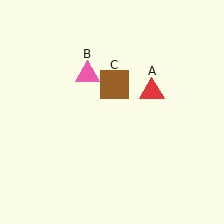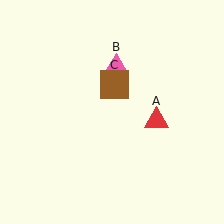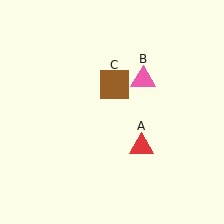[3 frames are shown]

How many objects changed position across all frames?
2 objects changed position: red triangle (object A), pink triangle (object B).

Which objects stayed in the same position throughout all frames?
Brown square (object C) remained stationary.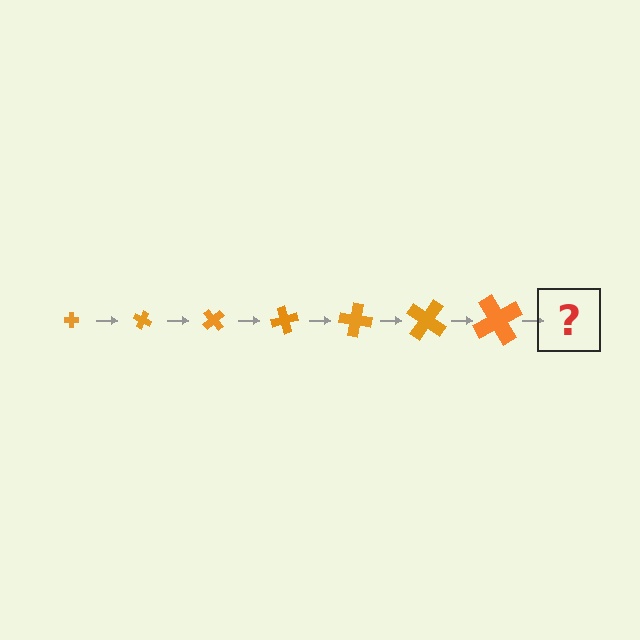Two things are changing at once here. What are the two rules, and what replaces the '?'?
The two rules are that the cross grows larger each step and it rotates 25 degrees each step. The '?' should be a cross, larger than the previous one and rotated 175 degrees from the start.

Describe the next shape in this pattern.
It should be a cross, larger than the previous one and rotated 175 degrees from the start.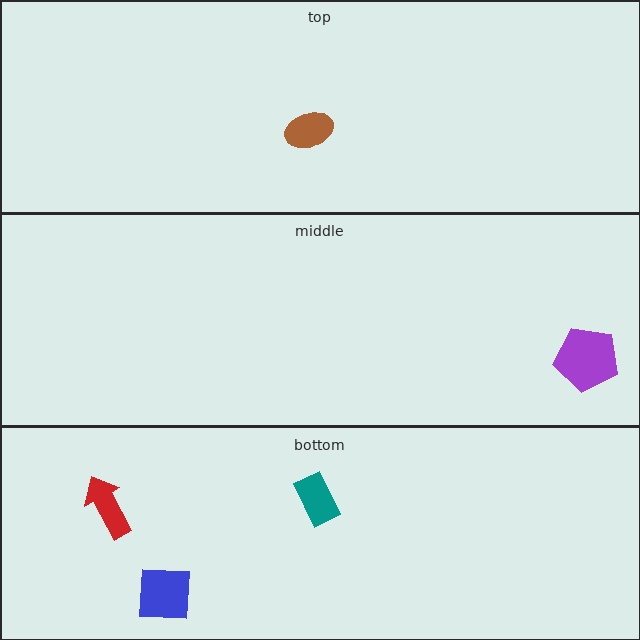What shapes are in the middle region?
The purple pentagon.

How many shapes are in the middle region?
1.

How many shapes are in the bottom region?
3.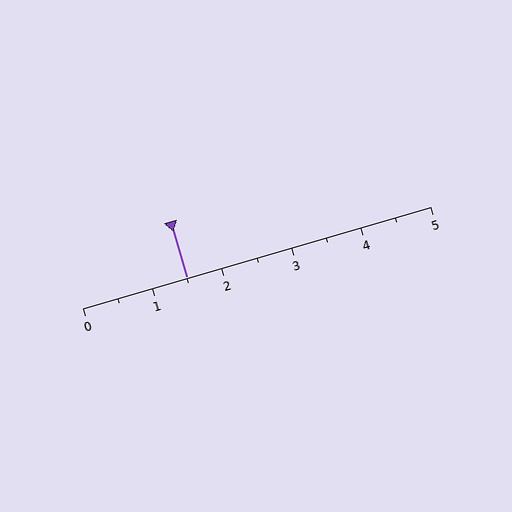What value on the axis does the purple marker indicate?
The marker indicates approximately 1.5.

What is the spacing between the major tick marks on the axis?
The major ticks are spaced 1 apart.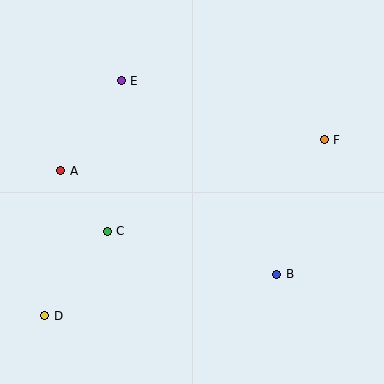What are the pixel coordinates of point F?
Point F is at (324, 140).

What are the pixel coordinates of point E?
Point E is at (121, 81).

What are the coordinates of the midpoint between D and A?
The midpoint between D and A is at (53, 243).